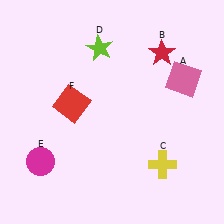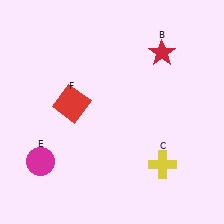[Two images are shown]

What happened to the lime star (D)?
The lime star (D) was removed in Image 2. It was in the top-left area of Image 1.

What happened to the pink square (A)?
The pink square (A) was removed in Image 2. It was in the top-right area of Image 1.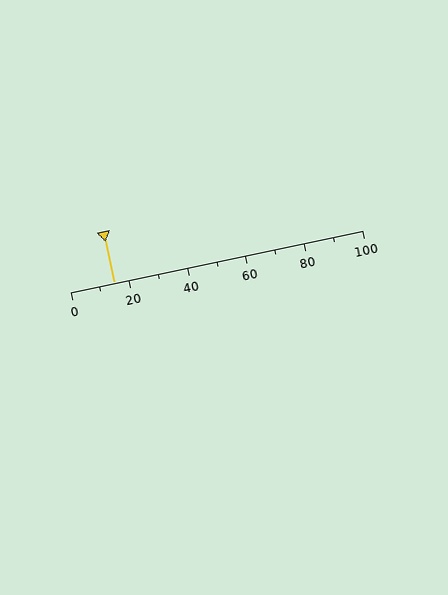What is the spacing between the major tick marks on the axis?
The major ticks are spaced 20 apart.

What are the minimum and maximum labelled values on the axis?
The axis runs from 0 to 100.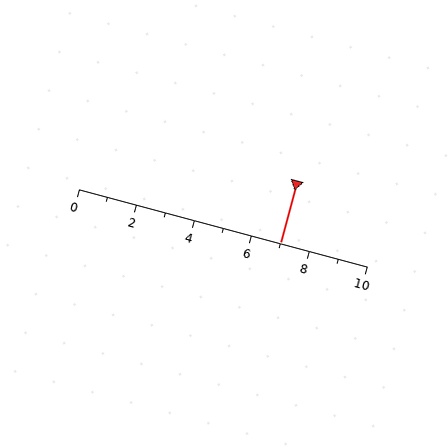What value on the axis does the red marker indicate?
The marker indicates approximately 7.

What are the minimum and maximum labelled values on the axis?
The axis runs from 0 to 10.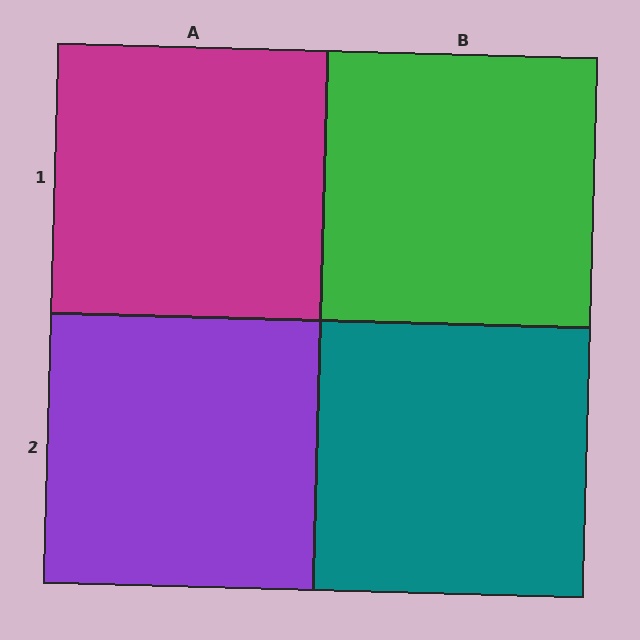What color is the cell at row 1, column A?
Magenta.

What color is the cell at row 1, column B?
Green.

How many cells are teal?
1 cell is teal.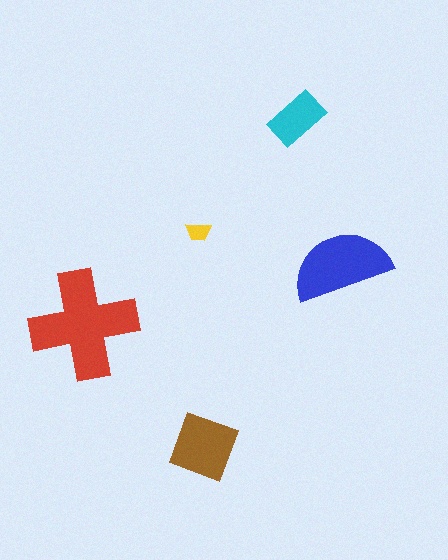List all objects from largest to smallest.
The red cross, the blue semicircle, the brown diamond, the cyan rectangle, the yellow trapezoid.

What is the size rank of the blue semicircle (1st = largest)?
2nd.